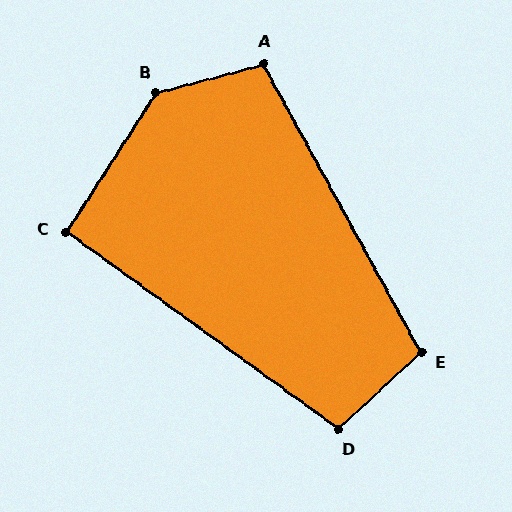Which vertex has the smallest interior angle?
C, at approximately 93 degrees.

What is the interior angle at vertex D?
Approximately 102 degrees (obtuse).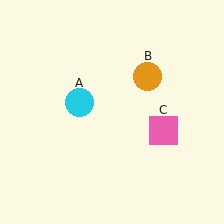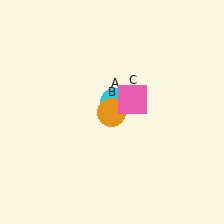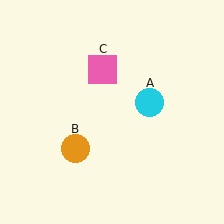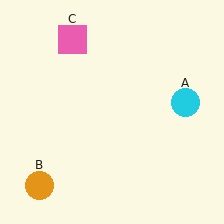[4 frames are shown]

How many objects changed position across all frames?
3 objects changed position: cyan circle (object A), orange circle (object B), pink square (object C).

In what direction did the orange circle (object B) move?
The orange circle (object B) moved down and to the left.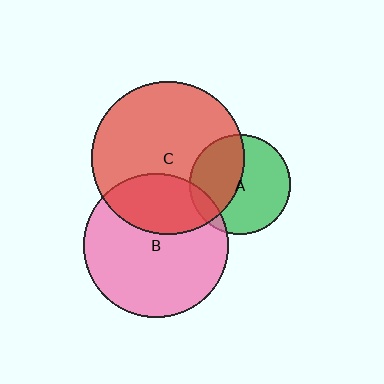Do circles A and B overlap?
Yes.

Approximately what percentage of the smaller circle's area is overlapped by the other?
Approximately 10%.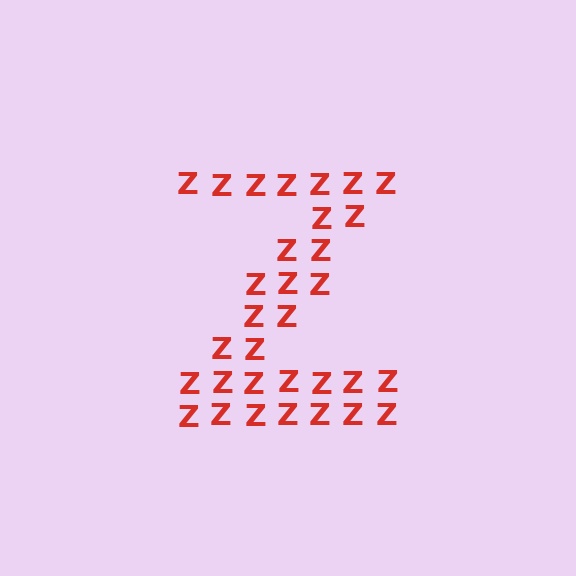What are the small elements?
The small elements are letter Z's.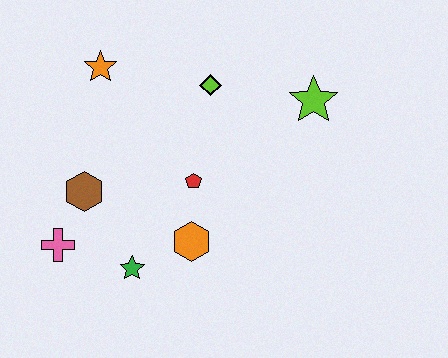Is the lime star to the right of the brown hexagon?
Yes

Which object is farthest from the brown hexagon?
The lime star is farthest from the brown hexagon.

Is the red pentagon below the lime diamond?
Yes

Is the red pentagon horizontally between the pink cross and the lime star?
Yes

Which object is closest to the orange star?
The lime diamond is closest to the orange star.